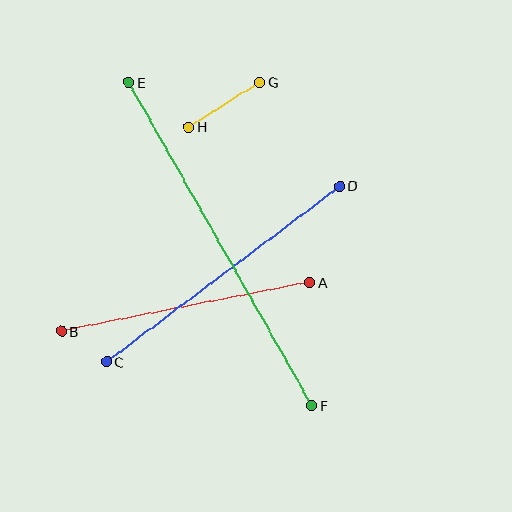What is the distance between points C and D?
The distance is approximately 292 pixels.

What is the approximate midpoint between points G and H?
The midpoint is at approximately (224, 105) pixels.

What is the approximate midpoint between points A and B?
The midpoint is at approximately (186, 307) pixels.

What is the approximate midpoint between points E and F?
The midpoint is at approximately (220, 244) pixels.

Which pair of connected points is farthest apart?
Points E and F are farthest apart.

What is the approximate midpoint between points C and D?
The midpoint is at approximately (223, 274) pixels.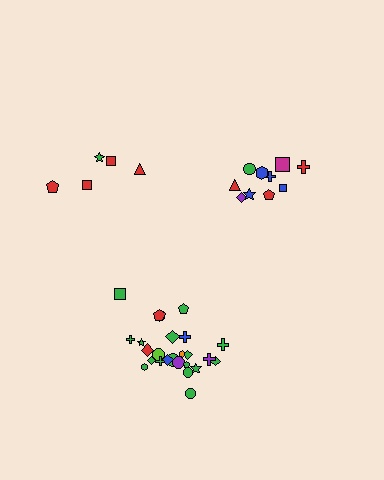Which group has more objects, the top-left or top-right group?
The top-right group.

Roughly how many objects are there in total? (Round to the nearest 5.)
Roughly 40 objects in total.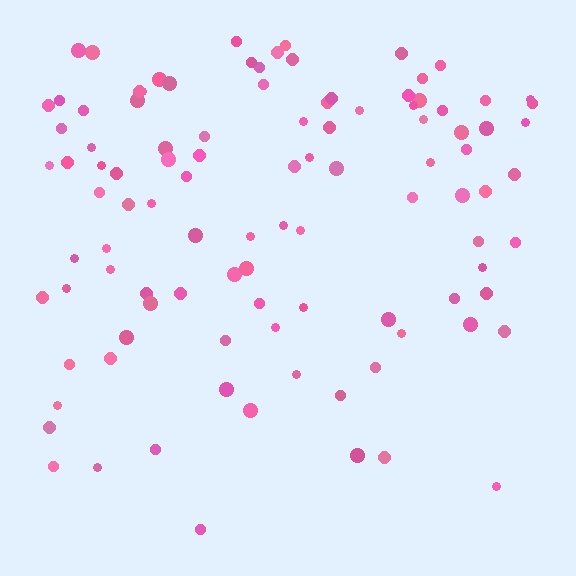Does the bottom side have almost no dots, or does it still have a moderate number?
Still a moderate number, just noticeably fewer than the top.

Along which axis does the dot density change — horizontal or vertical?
Vertical.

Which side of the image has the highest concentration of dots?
The top.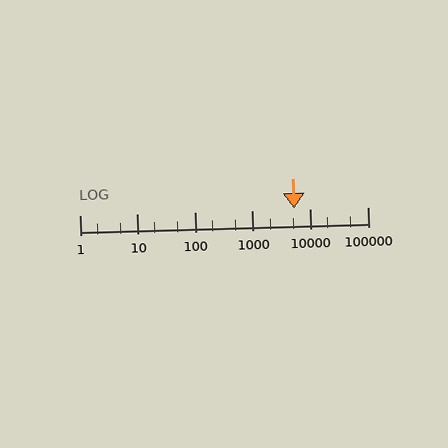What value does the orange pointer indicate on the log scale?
The pointer indicates approximately 5200.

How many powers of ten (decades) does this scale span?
The scale spans 5 decades, from 1 to 100000.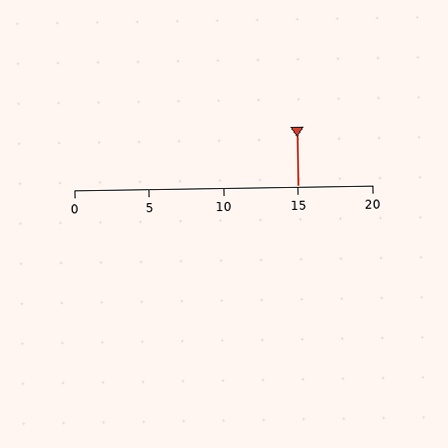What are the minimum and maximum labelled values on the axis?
The axis runs from 0 to 20.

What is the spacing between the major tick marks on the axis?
The major ticks are spaced 5 apart.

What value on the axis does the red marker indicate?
The marker indicates approximately 15.